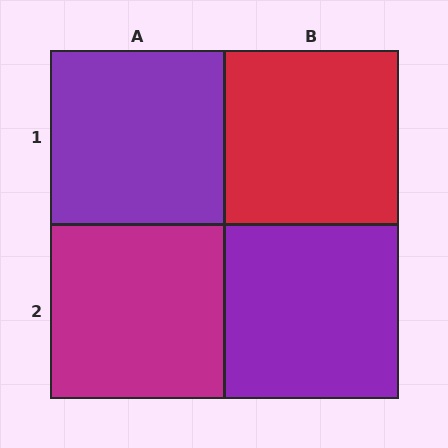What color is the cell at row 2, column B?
Purple.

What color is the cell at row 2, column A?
Magenta.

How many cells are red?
1 cell is red.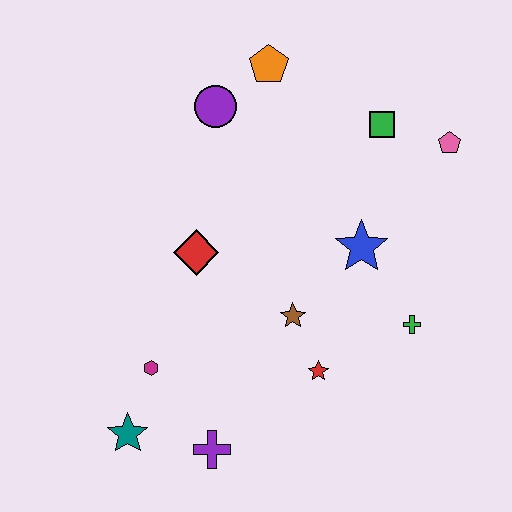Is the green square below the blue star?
No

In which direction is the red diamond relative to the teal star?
The red diamond is above the teal star.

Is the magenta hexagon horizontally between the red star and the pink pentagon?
No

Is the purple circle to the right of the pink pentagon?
No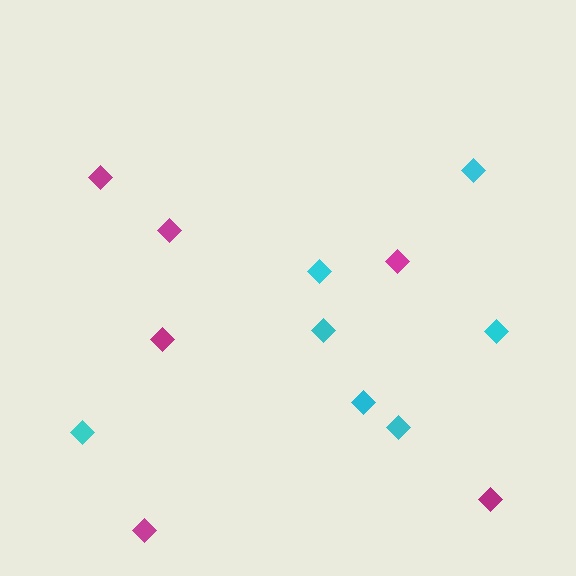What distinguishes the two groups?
There are 2 groups: one group of magenta diamonds (6) and one group of cyan diamonds (7).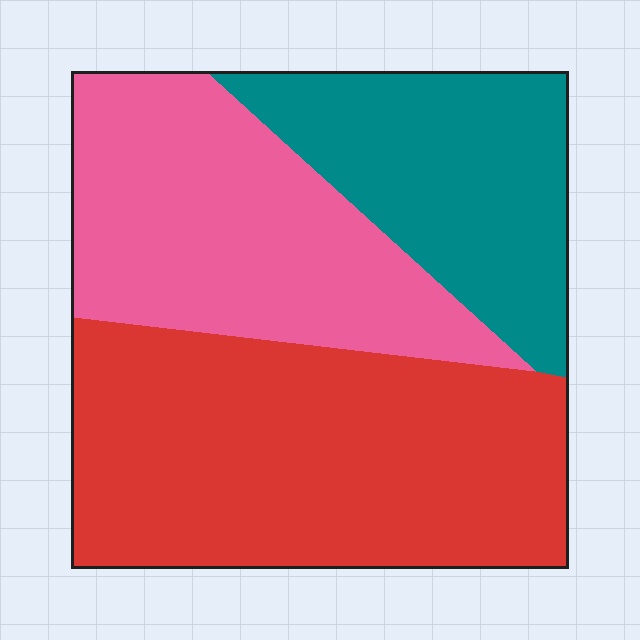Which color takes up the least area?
Teal, at roughly 25%.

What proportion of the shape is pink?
Pink takes up between a sixth and a third of the shape.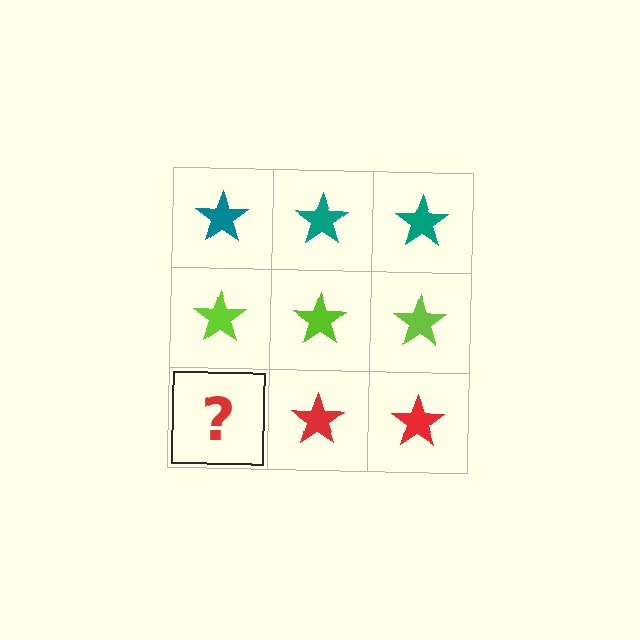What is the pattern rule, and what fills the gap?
The rule is that each row has a consistent color. The gap should be filled with a red star.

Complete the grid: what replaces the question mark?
The question mark should be replaced with a red star.